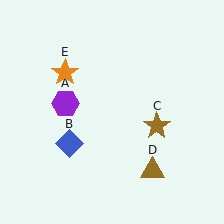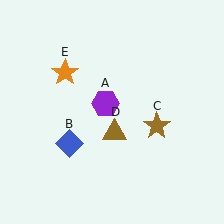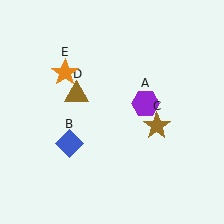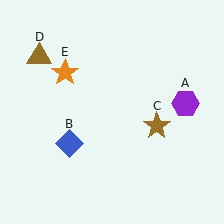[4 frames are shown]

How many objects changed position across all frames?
2 objects changed position: purple hexagon (object A), brown triangle (object D).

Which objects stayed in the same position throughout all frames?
Blue diamond (object B) and brown star (object C) and orange star (object E) remained stationary.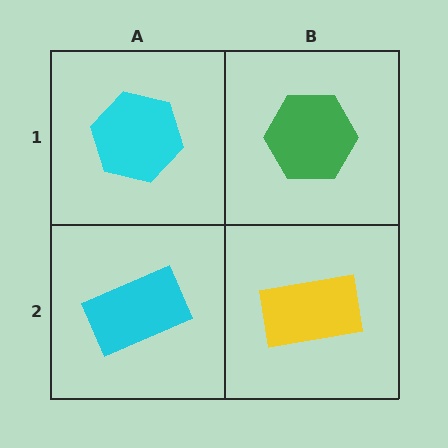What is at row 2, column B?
A yellow rectangle.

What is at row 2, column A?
A cyan rectangle.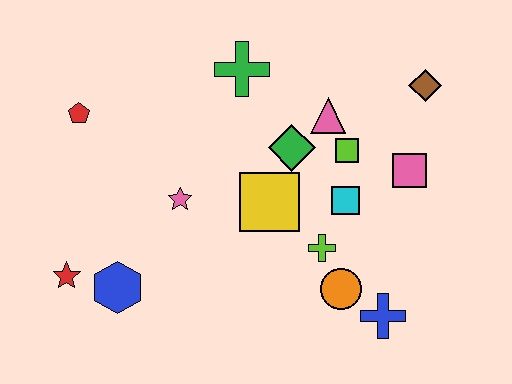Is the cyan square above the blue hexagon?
Yes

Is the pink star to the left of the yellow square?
Yes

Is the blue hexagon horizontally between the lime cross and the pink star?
No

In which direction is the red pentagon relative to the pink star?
The red pentagon is to the left of the pink star.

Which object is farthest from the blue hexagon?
The brown diamond is farthest from the blue hexagon.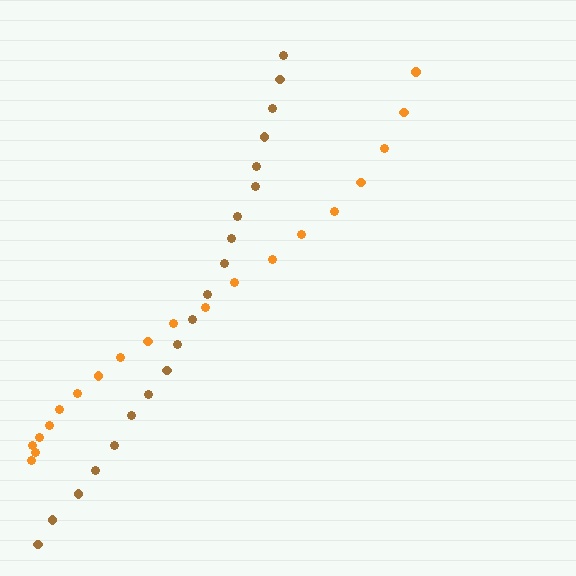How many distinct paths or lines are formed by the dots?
There are 2 distinct paths.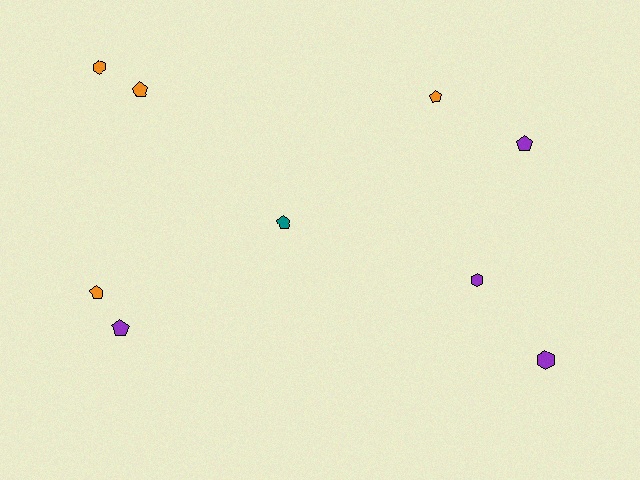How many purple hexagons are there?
There are 2 purple hexagons.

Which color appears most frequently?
Purple, with 4 objects.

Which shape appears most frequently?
Pentagon, with 6 objects.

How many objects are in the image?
There are 9 objects.